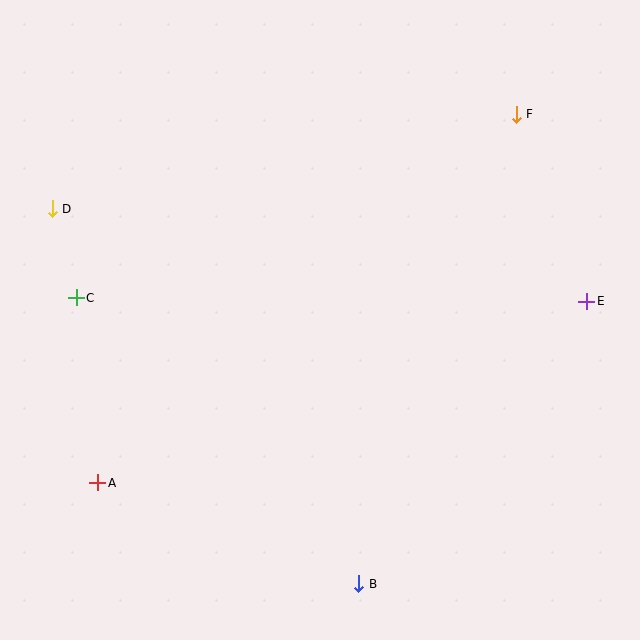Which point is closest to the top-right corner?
Point F is closest to the top-right corner.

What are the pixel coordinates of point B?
Point B is at (359, 584).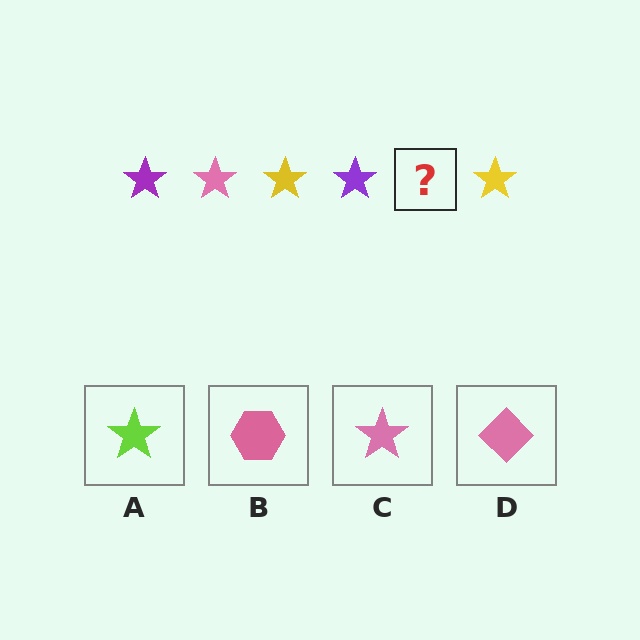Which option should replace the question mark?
Option C.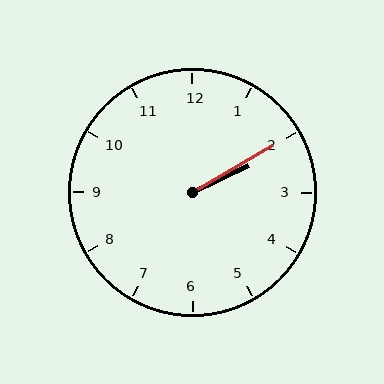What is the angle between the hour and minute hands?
Approximately 5 degrees.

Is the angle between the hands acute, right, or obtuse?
It is acute.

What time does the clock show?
2:10.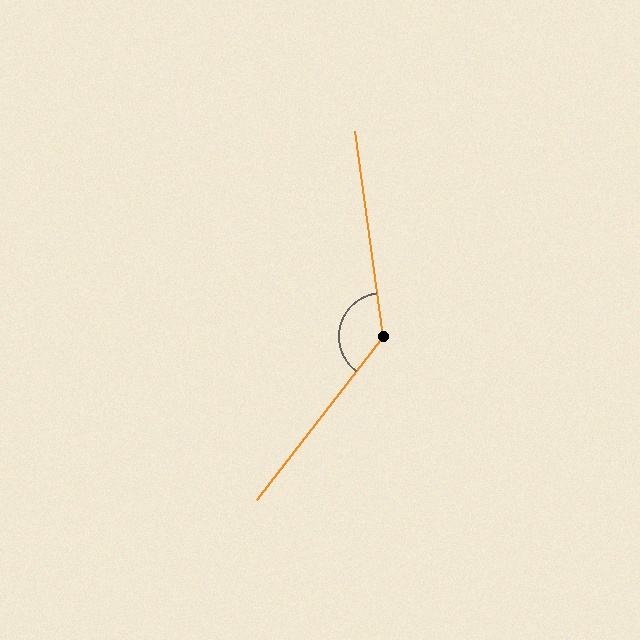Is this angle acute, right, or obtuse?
It is obtuse.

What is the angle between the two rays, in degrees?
Approximately 135 degrees.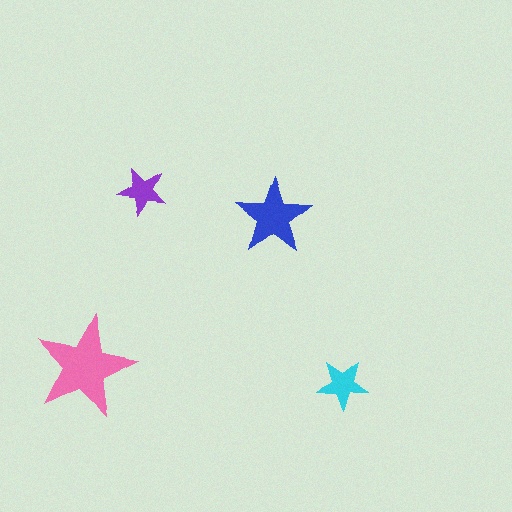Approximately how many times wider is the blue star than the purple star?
About 1.5 times wider.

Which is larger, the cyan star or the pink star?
The pink one.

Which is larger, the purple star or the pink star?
The pink one.